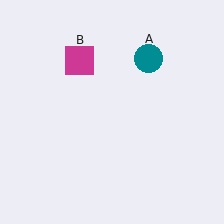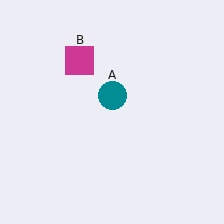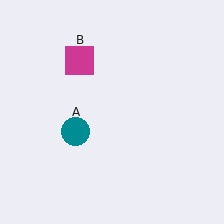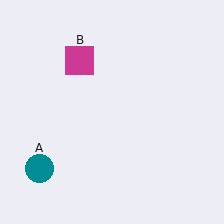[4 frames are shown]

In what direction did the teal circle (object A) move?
The teal circle (object A) moved down and to the left.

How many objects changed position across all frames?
1 object changed position: teal circle (object A).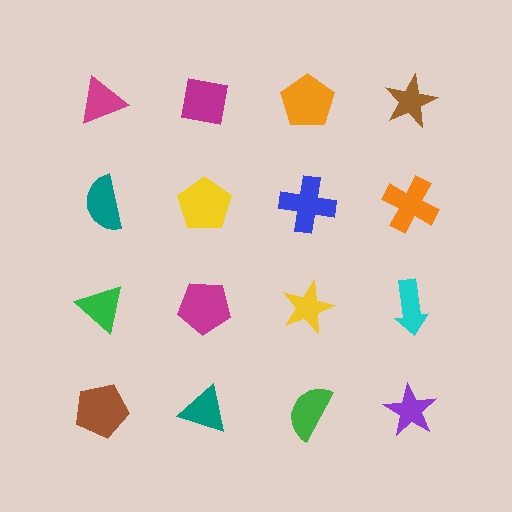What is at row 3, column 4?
A cyan arrow.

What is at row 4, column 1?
A brown pentagon.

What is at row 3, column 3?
A yellow star.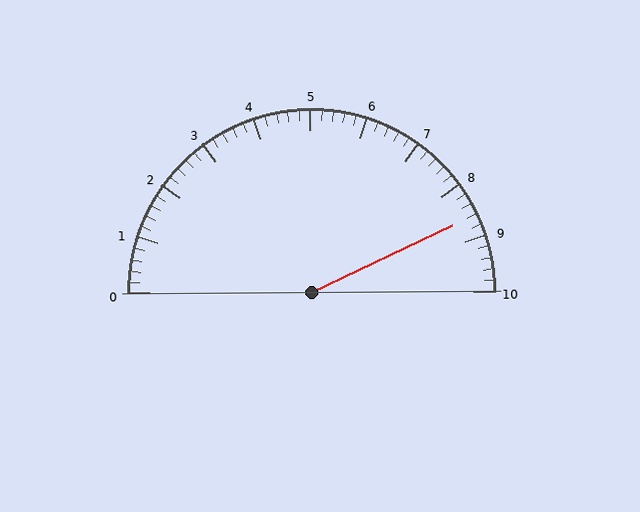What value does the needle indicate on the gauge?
The needle indicates approximately 8.6.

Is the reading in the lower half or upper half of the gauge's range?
The reading is in the upper half of the range (0 to 10).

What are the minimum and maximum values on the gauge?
The gauge ranges from 0 to 10.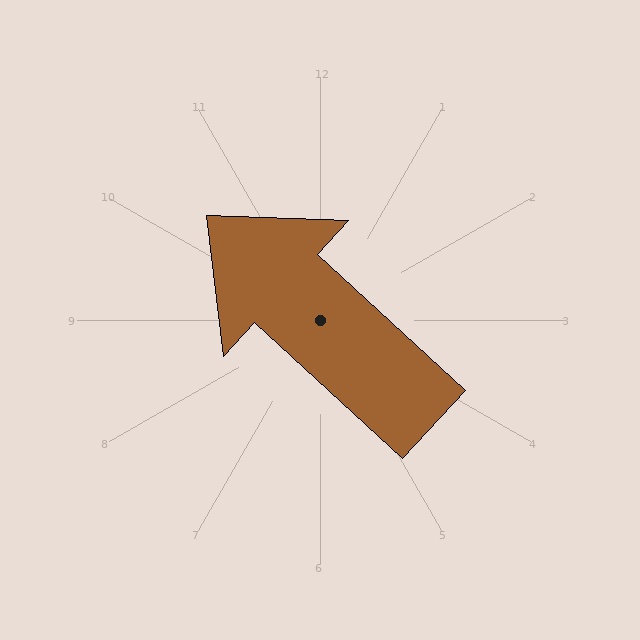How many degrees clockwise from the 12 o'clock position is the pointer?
Approximately 313 degrees.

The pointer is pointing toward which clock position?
Roughly 10 o'clock.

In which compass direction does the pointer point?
Northwest.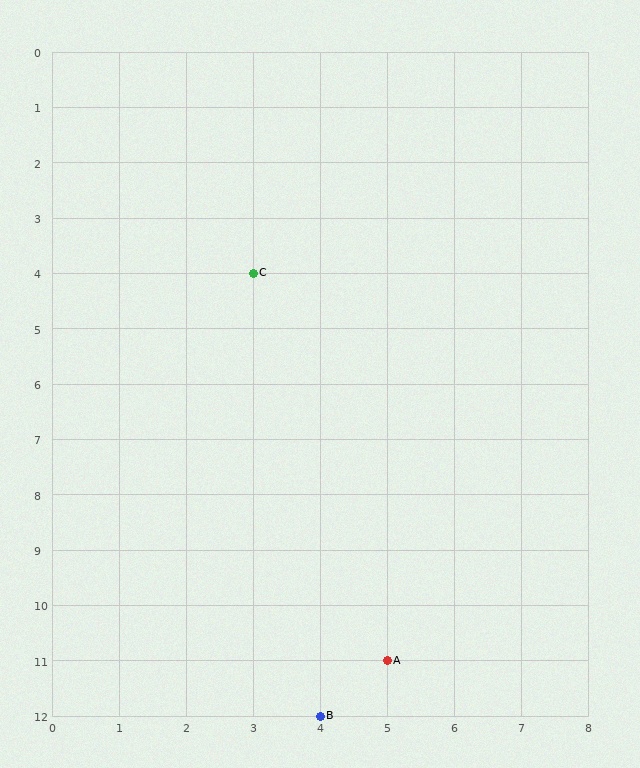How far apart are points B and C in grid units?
Points B and C are 1 column and 8 rows apart (about 8.1 grid units diagonally).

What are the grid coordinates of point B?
Point B is at grid coordinates (4, 12).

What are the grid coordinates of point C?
Point C is at grid coordinates (3, 4).